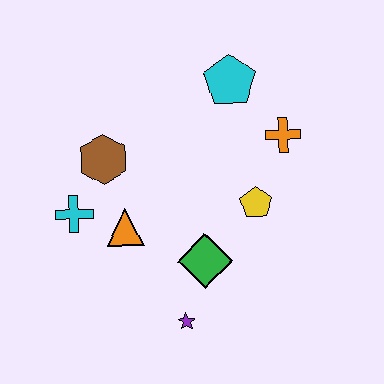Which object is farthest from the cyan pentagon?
The purple star is farthest from the cyan pentagon.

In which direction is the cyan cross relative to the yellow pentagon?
The cyan cross is to the left of the yellow pentagon.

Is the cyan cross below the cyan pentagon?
Yes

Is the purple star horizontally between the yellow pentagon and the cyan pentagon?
No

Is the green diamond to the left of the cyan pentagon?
Yes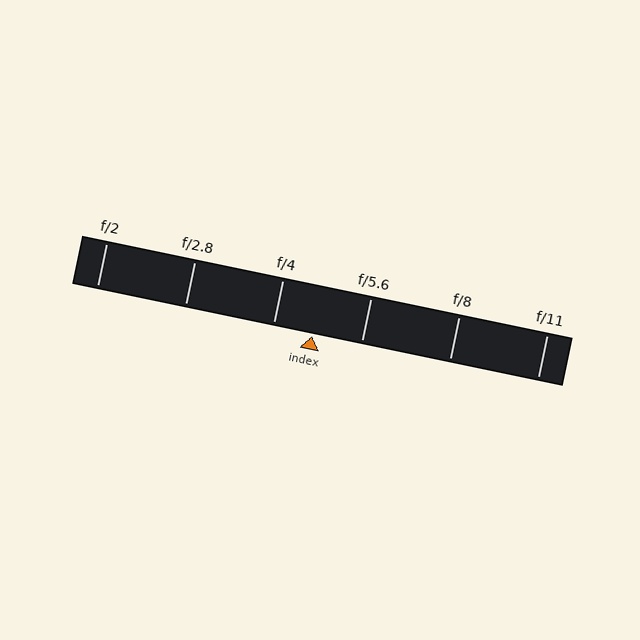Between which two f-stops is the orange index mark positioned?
The index mark is between f/4 and f/5.6.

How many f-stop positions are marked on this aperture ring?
There are 6 f-stop positions marked.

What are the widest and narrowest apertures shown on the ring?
The widest aperture shown is f/2 and the narrowest is f/11.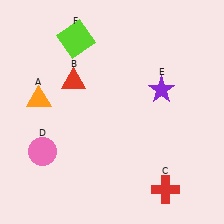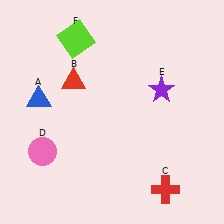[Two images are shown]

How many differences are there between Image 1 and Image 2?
There is 1 difference between the two images.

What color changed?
The triangle (A) changed from orange in Image 1 to blue in Image 2.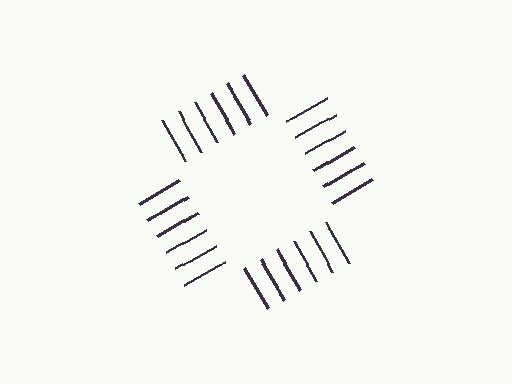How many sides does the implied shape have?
4 sides — the line-ends trace a square.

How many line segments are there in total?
24 — 6 along each of the 4 edges.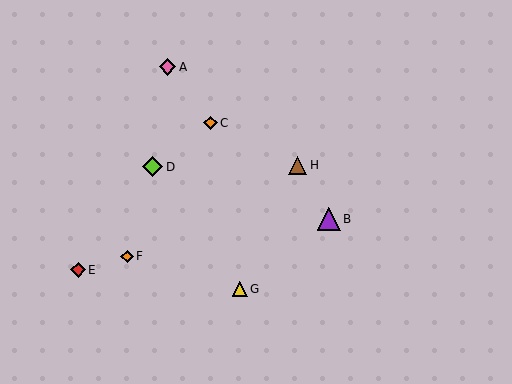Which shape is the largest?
The purple triangle (labeled B) is the largest.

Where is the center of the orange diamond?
The center of the orange diamond is at (127, 256).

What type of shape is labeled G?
Shape G is a yellow triangle.